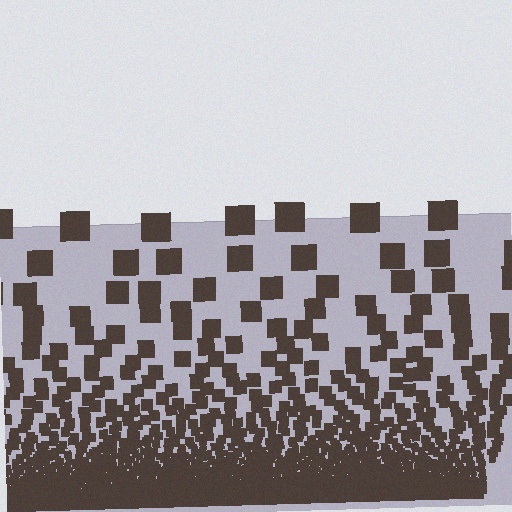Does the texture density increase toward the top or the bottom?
Density increases toward the bottom.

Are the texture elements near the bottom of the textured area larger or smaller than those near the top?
Smaller. The gradient is inverted — elements near the bottom are smaller and denser.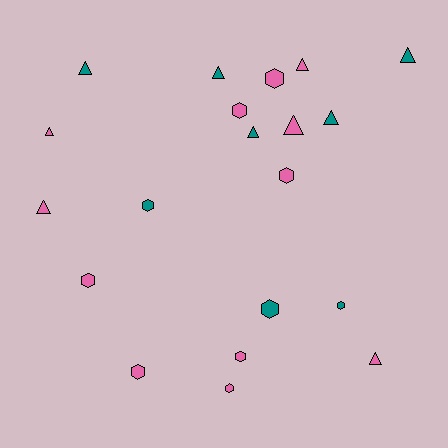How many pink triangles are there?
There are 5 pink triangles.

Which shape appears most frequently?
Hexagon, with 10 objects.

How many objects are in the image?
There are 20 objects.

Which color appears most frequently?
Pink, with 12 objects.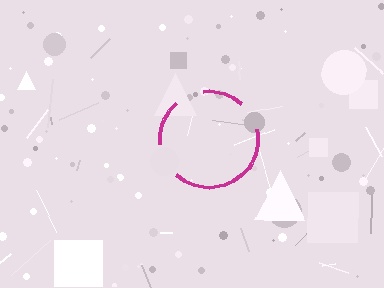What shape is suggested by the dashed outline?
The dashed outline suggests a circle.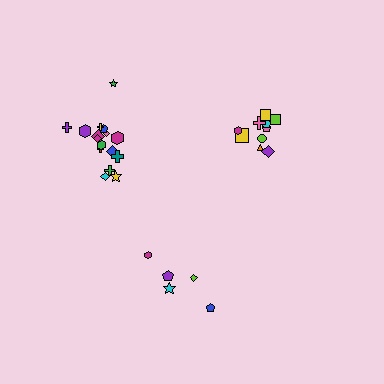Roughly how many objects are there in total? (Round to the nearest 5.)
Roughly 35 objects in total.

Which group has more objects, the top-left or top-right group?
The top-left group.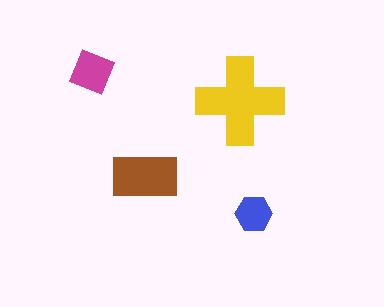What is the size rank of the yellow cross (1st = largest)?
1st.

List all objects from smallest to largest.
The blue hexagon, the magenta square, the brown rectangle, the yellow cross.